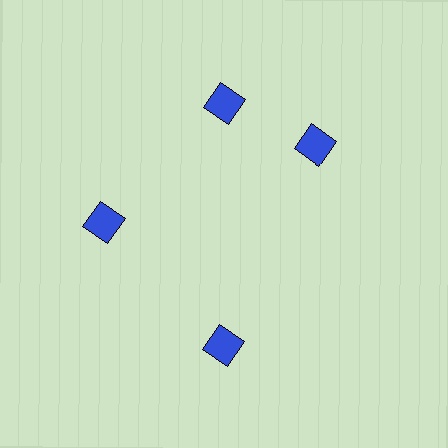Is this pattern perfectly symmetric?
No. The 4 blue diamonds are arranged in a ring, but one element near the 3 o'clock position is rotated out of alignment along the ring, breaking the 4-fold rotational symmetry.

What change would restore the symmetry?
The symmetry would be restored by rotating it back into even spacing with its neighbors so that all 4 diamonds sit at equal angles and equal distance from the center.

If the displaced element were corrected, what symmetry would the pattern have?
It would have 4-fold rotational symmetry — the pattern would map onto itself every 90 degrees.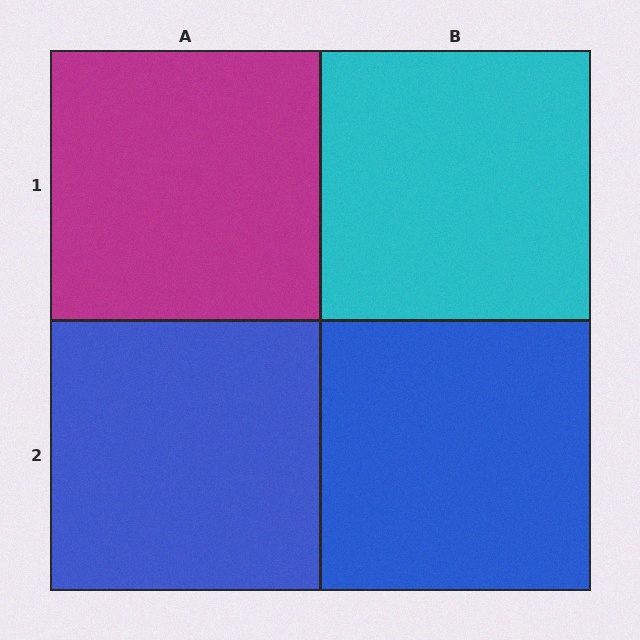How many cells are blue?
2 cells are blue.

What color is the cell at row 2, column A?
Blue.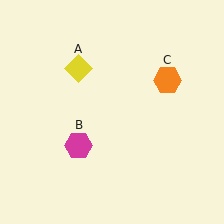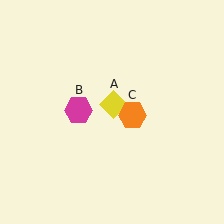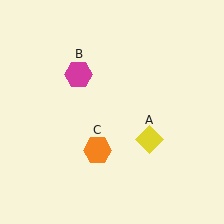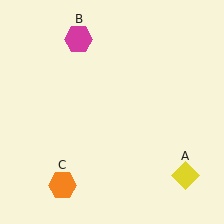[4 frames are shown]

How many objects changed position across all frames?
3 objects changed position: yellow diamond (object A), magenta hexagon (object B), orange hexagon (object C).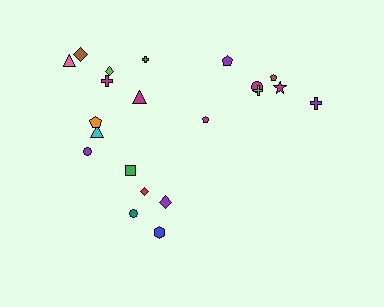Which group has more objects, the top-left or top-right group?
The top-left group.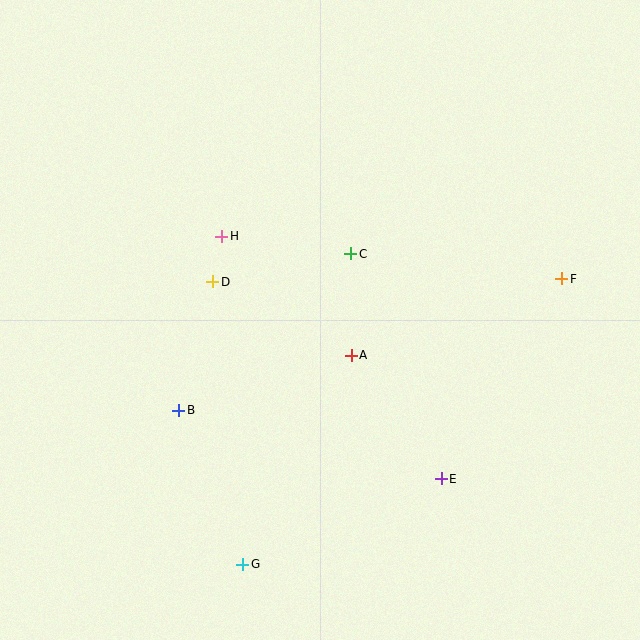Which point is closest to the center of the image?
Point A at (351, 355) is closest to the center.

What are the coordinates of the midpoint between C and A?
The midpoint between C and A is at (351, 304).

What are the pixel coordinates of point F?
Point F is at (562, 279).